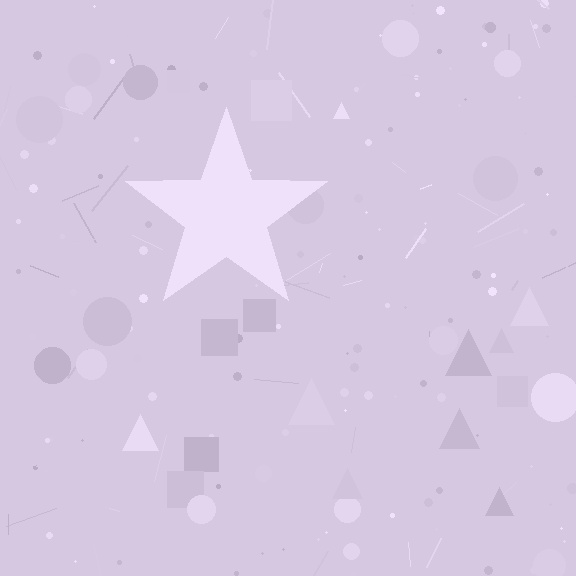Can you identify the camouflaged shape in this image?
The camouflaged shape is a star.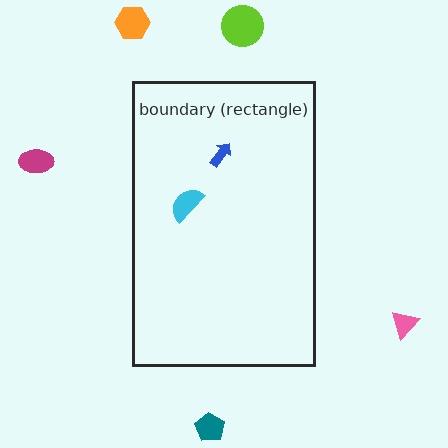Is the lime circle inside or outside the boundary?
Outside.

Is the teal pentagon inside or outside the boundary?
Outside.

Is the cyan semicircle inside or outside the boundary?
Inside.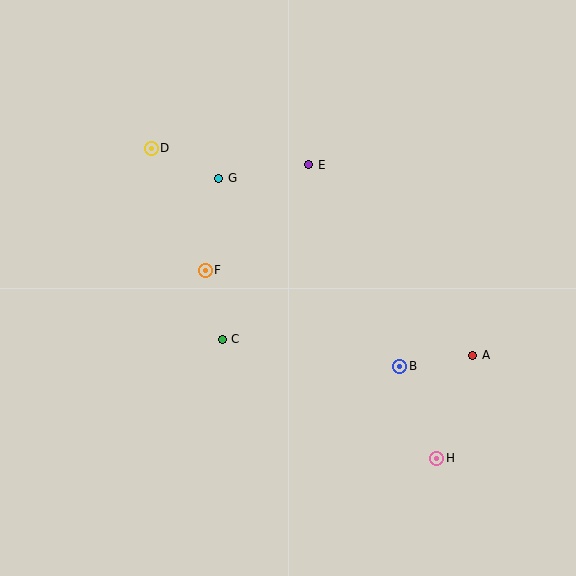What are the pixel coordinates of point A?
Point A is at (473, 355).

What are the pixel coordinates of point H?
Point H is at (437, 458).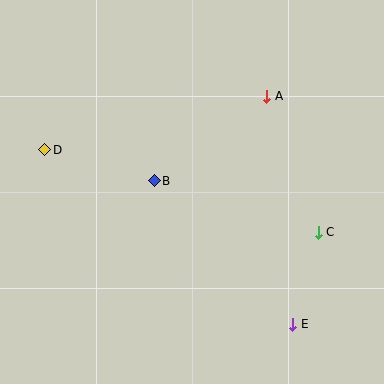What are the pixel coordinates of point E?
Point E is at (293, 324).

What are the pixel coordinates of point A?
Point A is at (267, 96).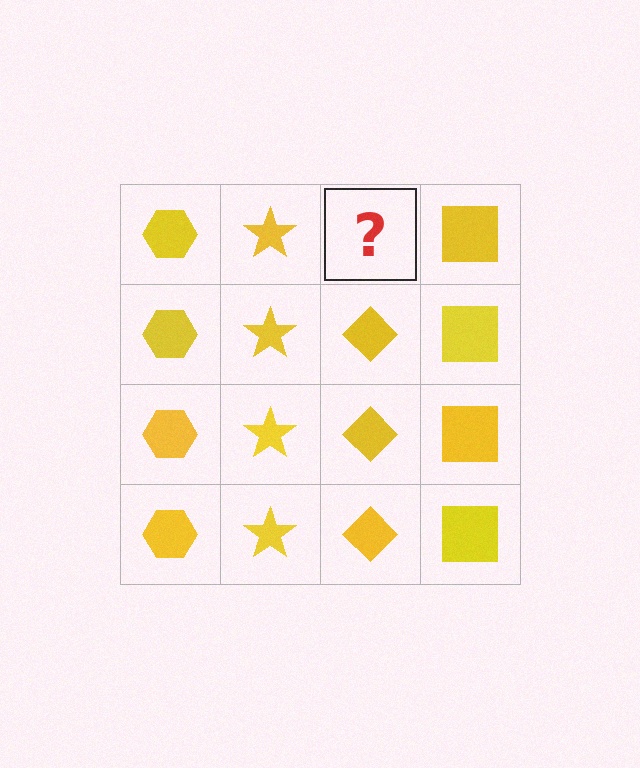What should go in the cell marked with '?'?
The missing cell should contain a yellow diamond.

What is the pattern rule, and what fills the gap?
The rule is that each column has a consistent shape. The gap should be filled with a yellow diamond.